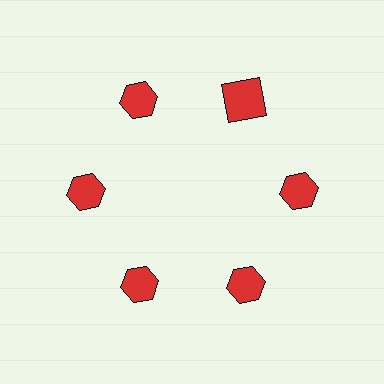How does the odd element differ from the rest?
It has a different shape: square instead of hexagon.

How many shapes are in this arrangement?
There are 6 shapes arranged in a ring pattern.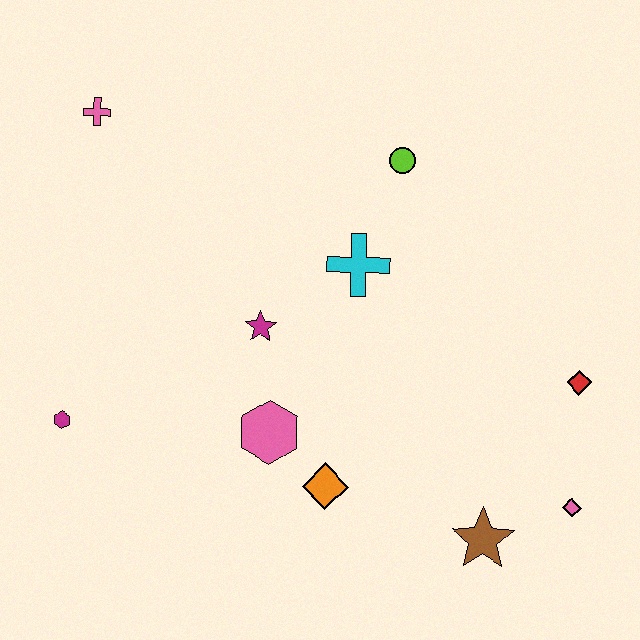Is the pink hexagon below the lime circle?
Yes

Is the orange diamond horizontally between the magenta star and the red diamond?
Yes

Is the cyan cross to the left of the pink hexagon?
No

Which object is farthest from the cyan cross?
The magenta hexagon is farthest from the cyan cross.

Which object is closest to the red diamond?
The pink diamond is closest to the red diamond.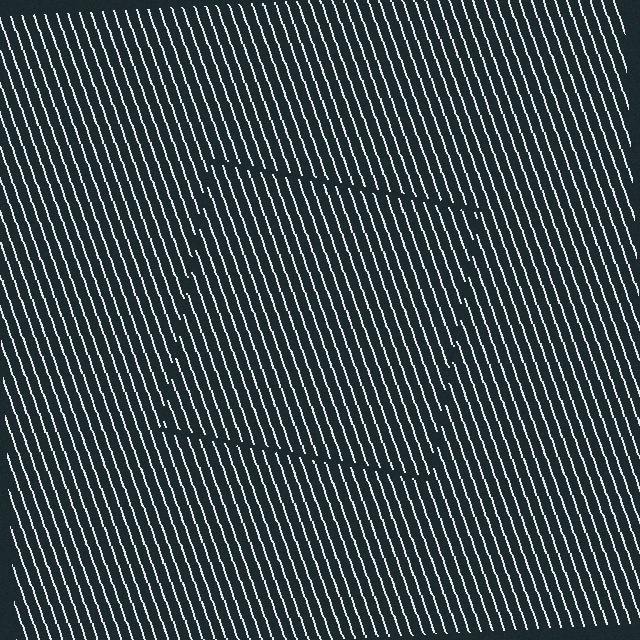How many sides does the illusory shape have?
4 sides — the line-ends trace a square.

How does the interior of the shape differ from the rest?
The interior of the shape contains the same grating, shifted by half a period — the contour is defined by the phase discontinuity where line-ends from the inner and outer gratings abut.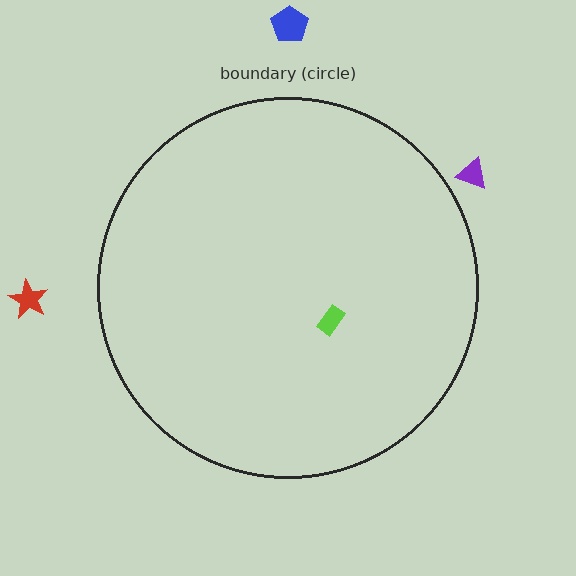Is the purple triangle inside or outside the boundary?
Outside.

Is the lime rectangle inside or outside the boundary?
Inside.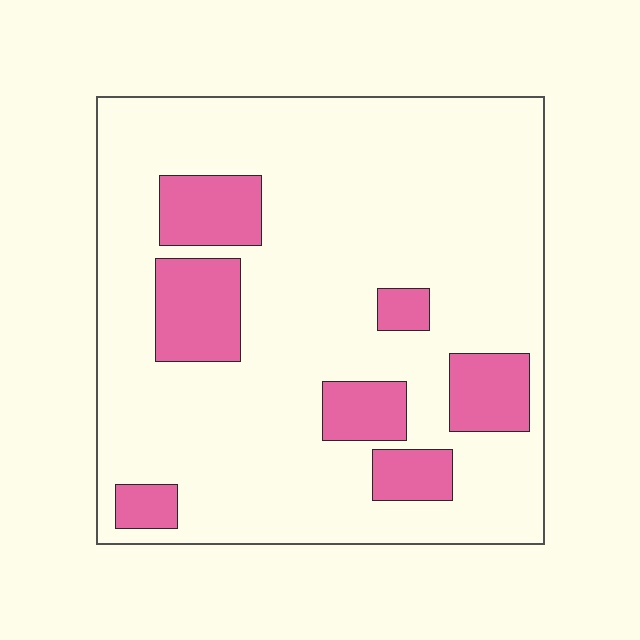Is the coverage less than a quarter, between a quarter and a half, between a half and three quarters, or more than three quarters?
Less than a quarter.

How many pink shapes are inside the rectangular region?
7.